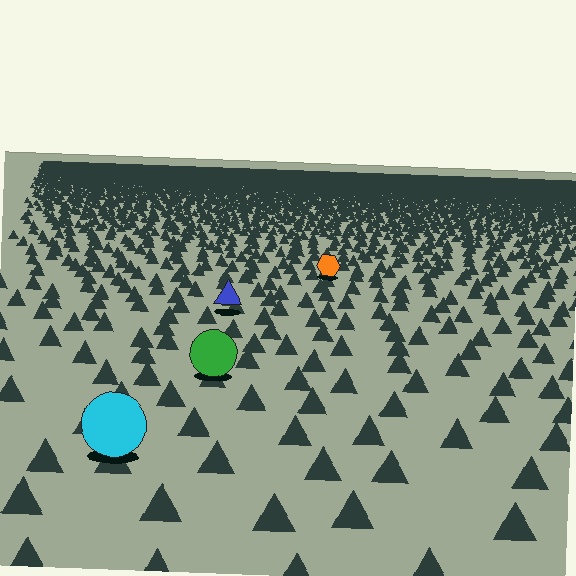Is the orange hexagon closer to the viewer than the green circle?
No. The green circle is closer — you can tell from the texture gradient: the ground texture is coarser near it.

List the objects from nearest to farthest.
From nearest to farthest: the cyan circle, the green circle, the blue triangle, the orange hexagon.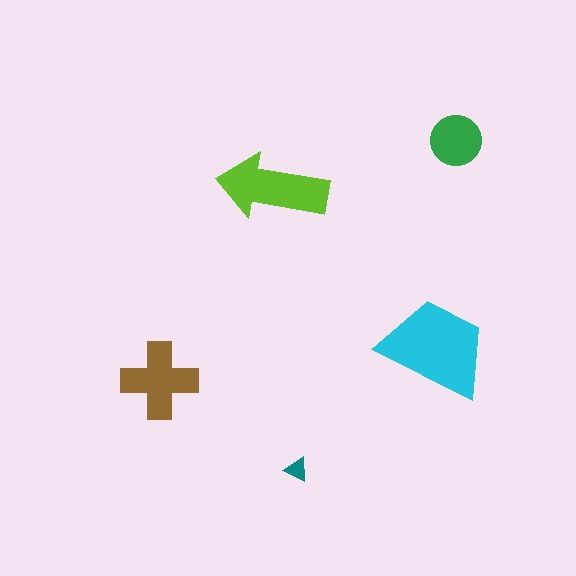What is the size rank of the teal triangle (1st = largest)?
5th.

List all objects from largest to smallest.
The cyan trapezoid, the lime arrow, the brown cross, the green circle, the teal triangle.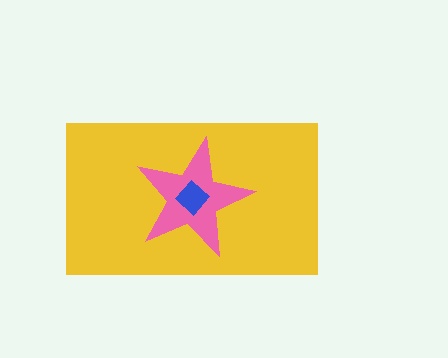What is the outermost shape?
The yellow rectangle.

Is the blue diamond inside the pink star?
Yes.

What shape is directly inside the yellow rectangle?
The pink star.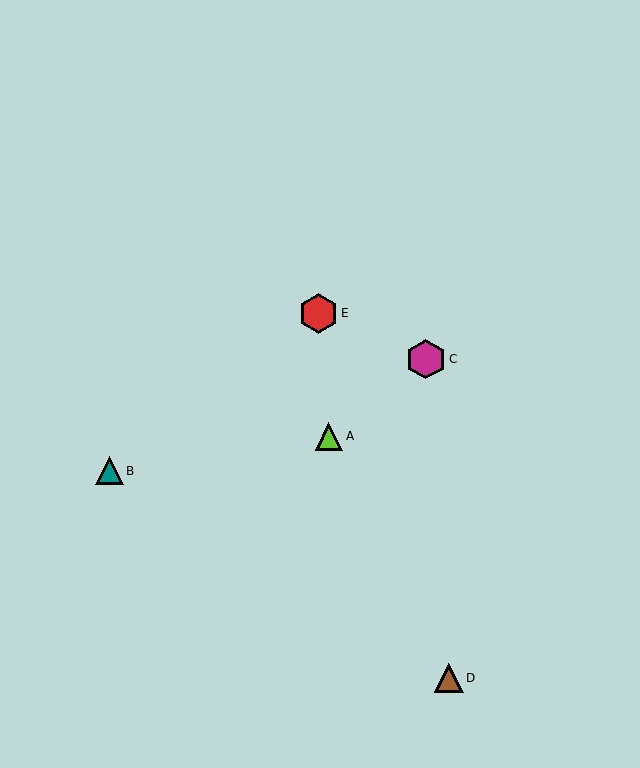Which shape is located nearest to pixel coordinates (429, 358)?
The magenta hexagon (labeled C) at (426, 359) is nearest to that location.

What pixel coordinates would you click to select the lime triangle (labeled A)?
Click at (329, 436) to select the lime triangle A.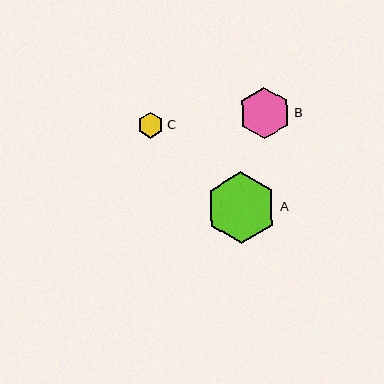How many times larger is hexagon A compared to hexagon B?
Hexagon A is approximately 1.4 times the size of hexagon B.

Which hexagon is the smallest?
Hexagon C is the smallest with a size of approximately 26 pixels.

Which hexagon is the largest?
Hexagon A is the largest with a size of approximately 71 pixels.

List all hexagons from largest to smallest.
From largest to smallest: A, B, C.